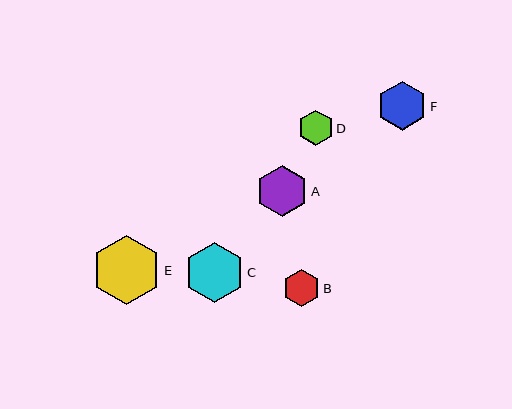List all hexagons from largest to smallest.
From largest to smallest: E, C, A, F, B, D.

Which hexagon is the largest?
Hexagon E is the largest with a size of approximately 69 pixels.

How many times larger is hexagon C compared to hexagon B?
Hexagon C is approximately 1.6 times the size of hexagon B.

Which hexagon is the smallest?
Hexagon D is the smallest with a size of approximately 36 pixels.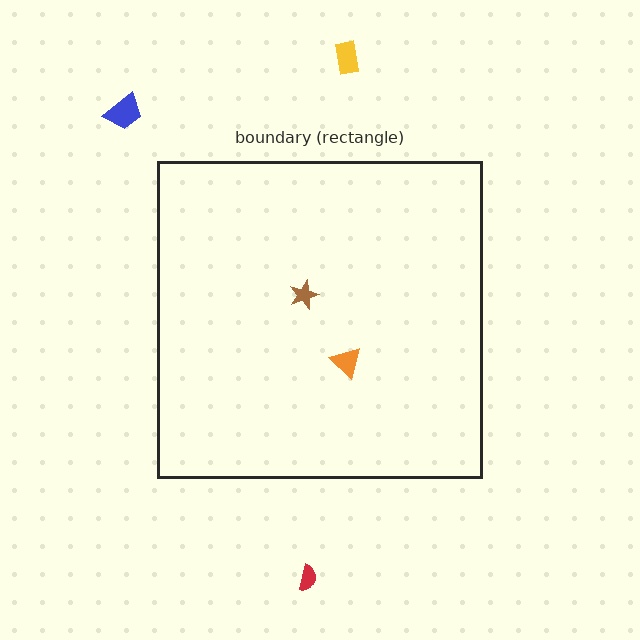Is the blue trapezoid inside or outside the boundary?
Outside.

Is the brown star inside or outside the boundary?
Inside.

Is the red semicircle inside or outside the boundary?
Outside.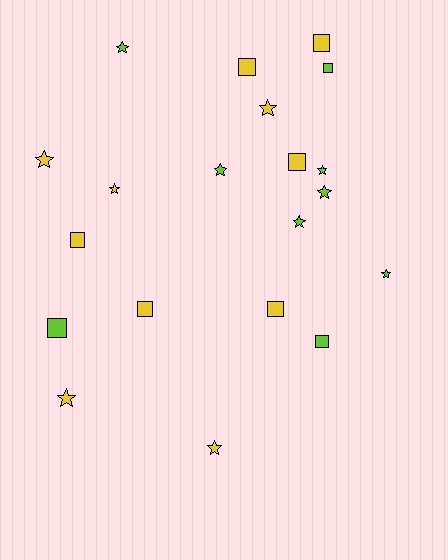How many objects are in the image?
There are 20 objects.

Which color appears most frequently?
Yellow, with 11 objects.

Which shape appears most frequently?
Star, with 11 objects.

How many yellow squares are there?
There are 6 yellow squares.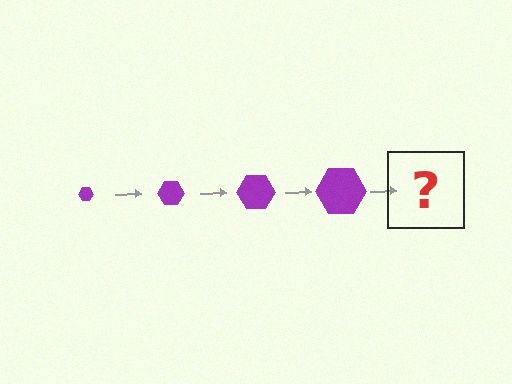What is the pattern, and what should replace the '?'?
The pattern is that the hexagon gets progressively larger each step. The '?' should be a purple hexagon, larger than the previous one.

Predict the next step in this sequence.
The next step is a purple hexagon, larger than the previous one.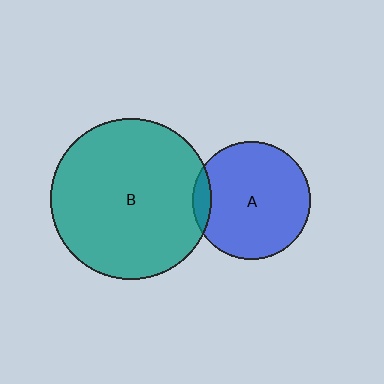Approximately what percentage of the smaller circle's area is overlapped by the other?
Approximately 10%.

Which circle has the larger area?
Circle B (teal).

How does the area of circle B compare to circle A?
Approximately 1.9 times.